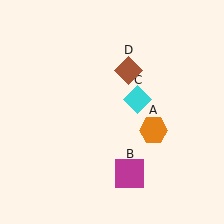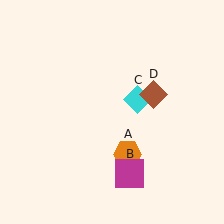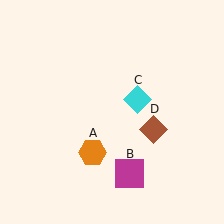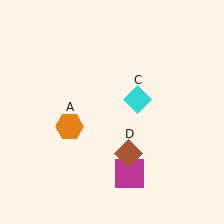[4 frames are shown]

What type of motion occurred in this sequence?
The orange hexagon (object A), brown diamond (object D) rotated clockwise around the center of the scene.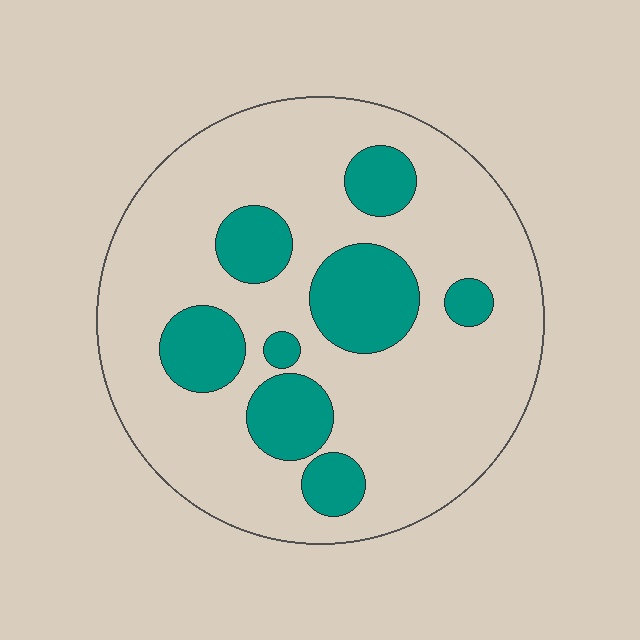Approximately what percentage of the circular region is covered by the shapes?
Approximately 25%.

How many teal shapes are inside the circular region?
8.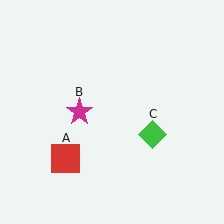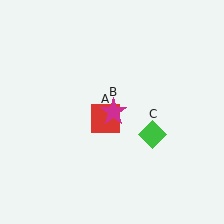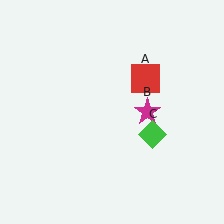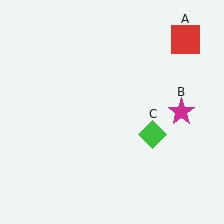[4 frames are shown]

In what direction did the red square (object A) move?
The red square (object A) moved up and to the right.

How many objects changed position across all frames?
2 objects changed position: red square (object A), magenta star (object B).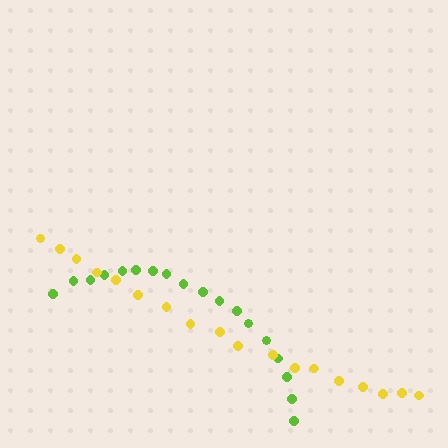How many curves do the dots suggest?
There are 2 distinct paths.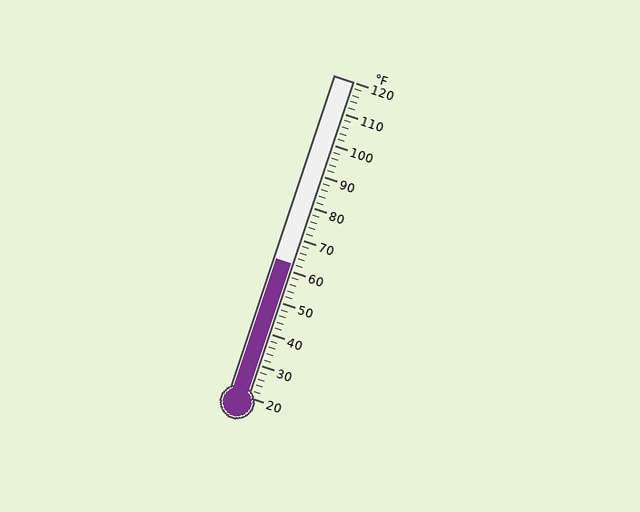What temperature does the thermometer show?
The thermometer shows approximately 62°F.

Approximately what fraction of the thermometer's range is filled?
The thermometer is filled to approximately 40% of its range.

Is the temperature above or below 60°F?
The temperature is above 60°F.